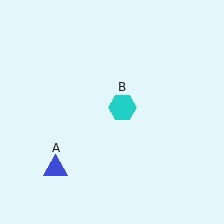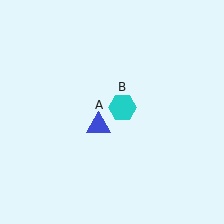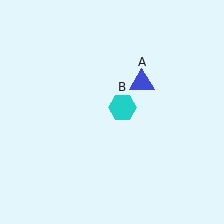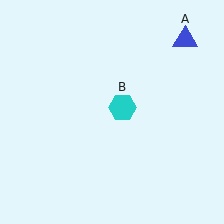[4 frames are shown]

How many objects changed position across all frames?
1 object changed position: blue triangle (object A).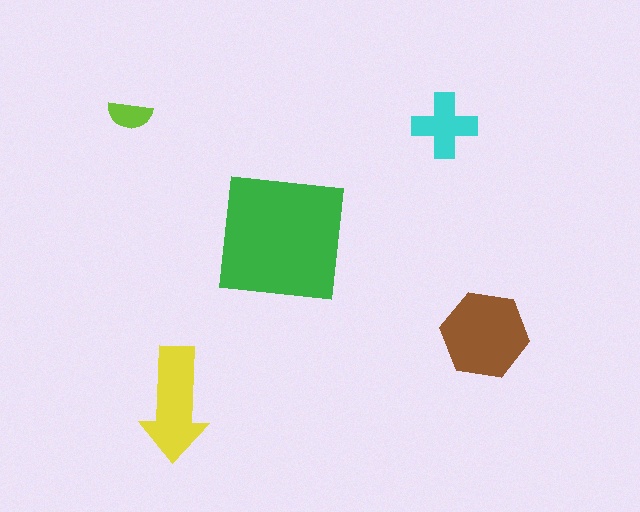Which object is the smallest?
The lime semicircle.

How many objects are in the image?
There are 5 objects in the image.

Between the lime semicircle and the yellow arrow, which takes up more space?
The yellow arrow.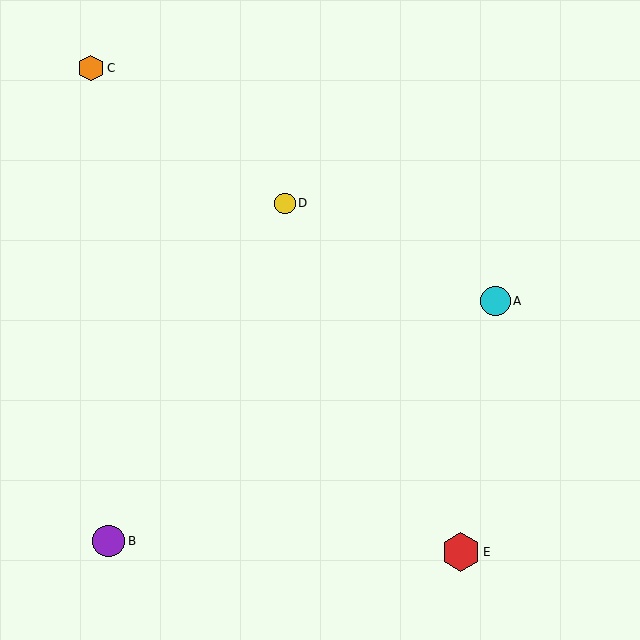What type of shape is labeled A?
Shape A is a cyan circle.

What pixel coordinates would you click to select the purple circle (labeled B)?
Click at (109, 541) to select the purple circle B.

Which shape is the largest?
The red hexagon (labeled E) is the largest.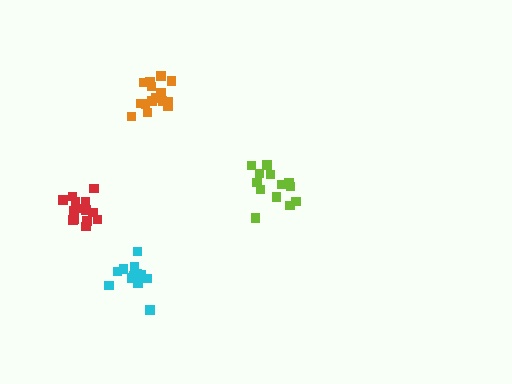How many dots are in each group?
Group 1: 14 dots, Group 2: 16 dots, Group 3: 13 dots, Group 4: 12 dots (55 total).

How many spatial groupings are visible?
There are 4 spatial groupings.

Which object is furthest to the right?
The lime cluster is rightmost.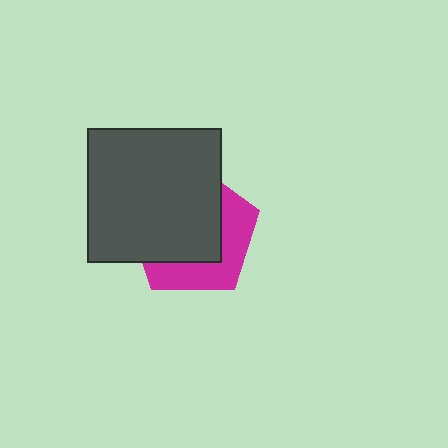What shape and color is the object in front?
The object in front is a dark gray square.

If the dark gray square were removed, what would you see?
You would see the complete magenta pentagon.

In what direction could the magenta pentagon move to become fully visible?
The magenta pentagon could move toward the lower-right. That would shift it out from behind the dark gray square entirely.